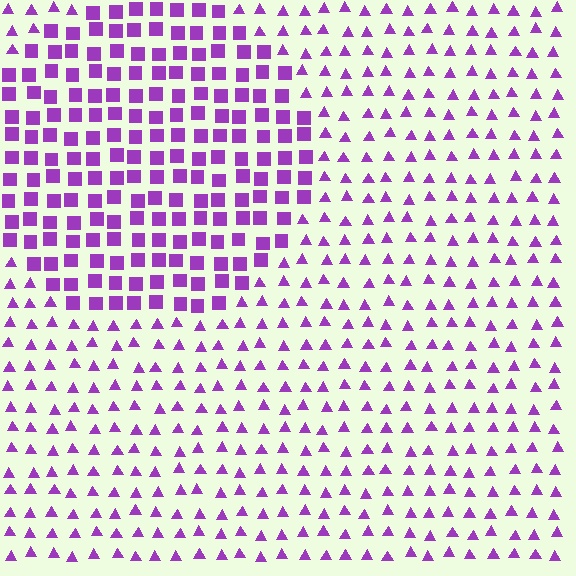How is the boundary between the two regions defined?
The boundary is defined by a change in element shape: squares inside vs. triangles outside. All elements share the same color and spacing.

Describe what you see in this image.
The image is filled with small purple elements arranged in a uniform grid. A circle-shaped region contains squares, while the surrounding area contains triangles. The boundary is defined purely by the change in element shape.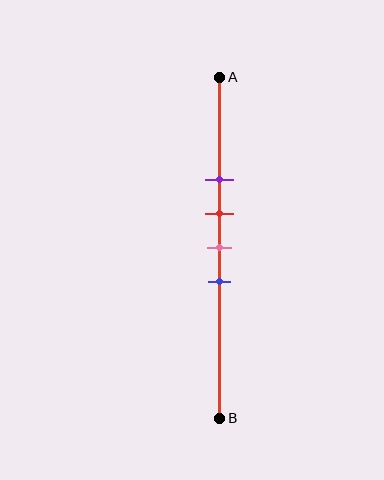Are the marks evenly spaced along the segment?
Yes, the marks are approximately evenly spaced.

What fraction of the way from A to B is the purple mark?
The purple mark is approximately 30% (0.3) of the way from A to B.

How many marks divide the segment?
There are 4 marks dividing the segment.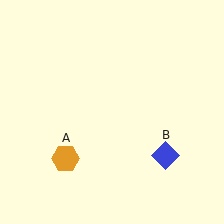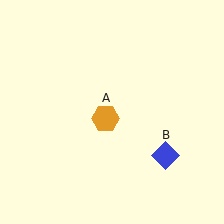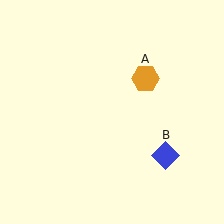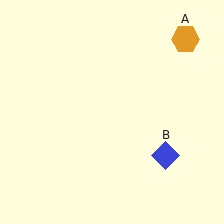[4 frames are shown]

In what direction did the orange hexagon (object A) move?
The orange hexagon (object A) moved up and to the right.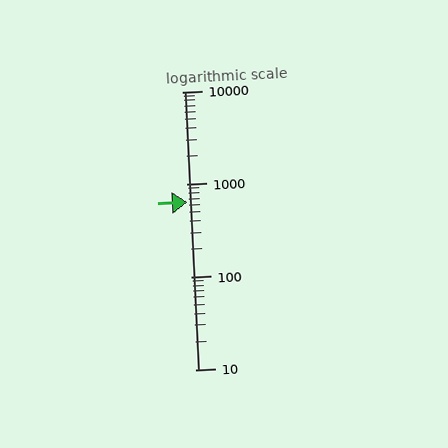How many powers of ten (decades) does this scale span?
The scale spans 3 decades, from 10 to 10000.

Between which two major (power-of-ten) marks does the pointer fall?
The pointer is between 100 and 1000.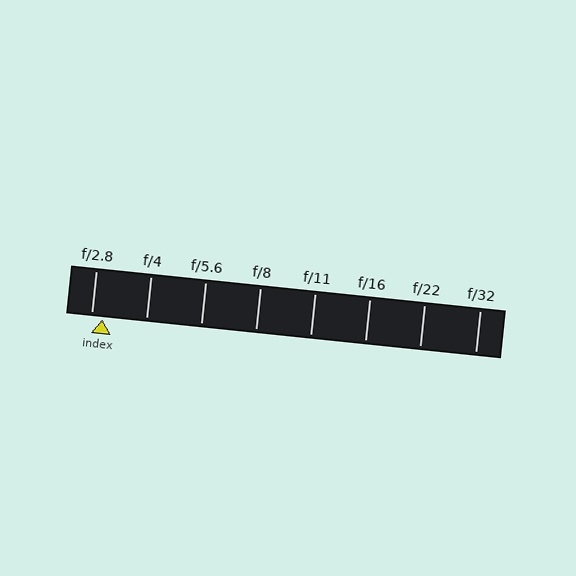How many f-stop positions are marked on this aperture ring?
There are 8 f-stop positions marked.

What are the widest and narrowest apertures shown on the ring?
The widest aperture shown is f/2.8 and the narrowest is f/32.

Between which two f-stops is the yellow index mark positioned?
The index mark is between f/2.8 and f/4.